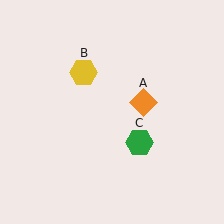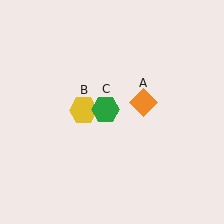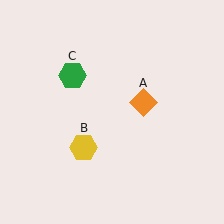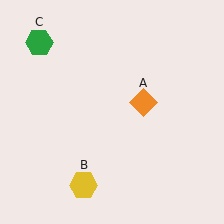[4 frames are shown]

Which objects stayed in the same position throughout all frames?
Orange diamond (object A) remained stationary.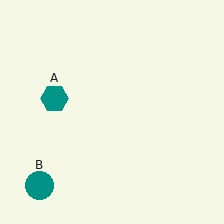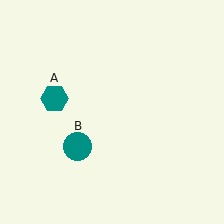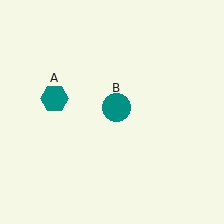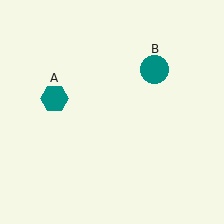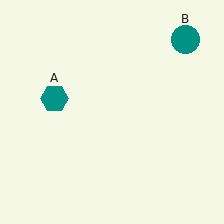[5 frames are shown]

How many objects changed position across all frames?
1 object changed position: teal circle (object B).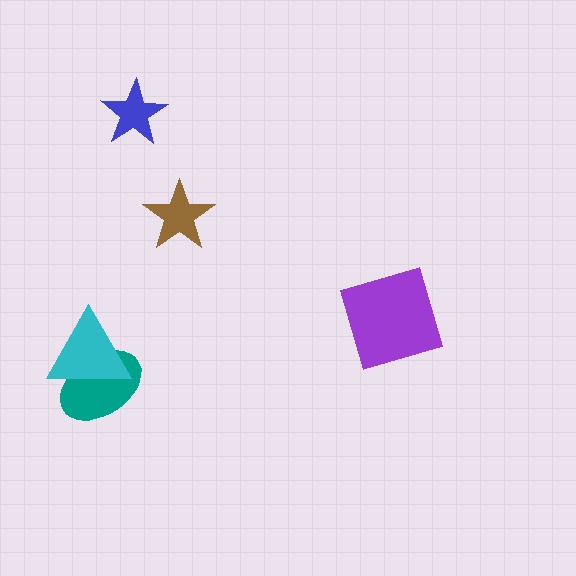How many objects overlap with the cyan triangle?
1 object overlaps with the cyan triangle.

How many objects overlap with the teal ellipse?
1 object overlaps with the teal ellipse.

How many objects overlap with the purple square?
0 objects overlap with the purple square.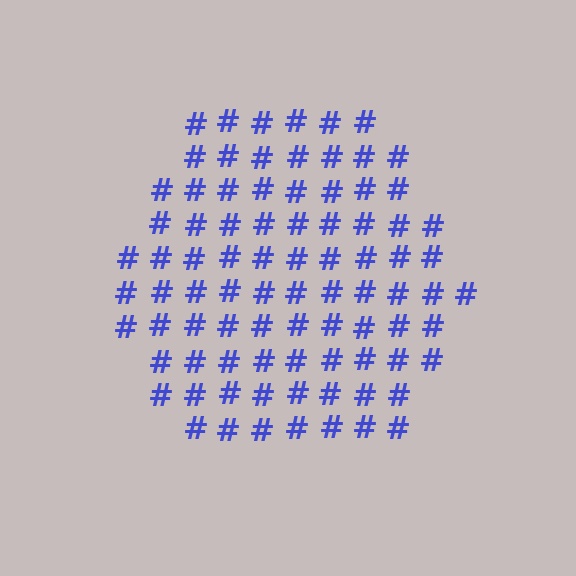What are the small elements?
The small elements are hash symbols.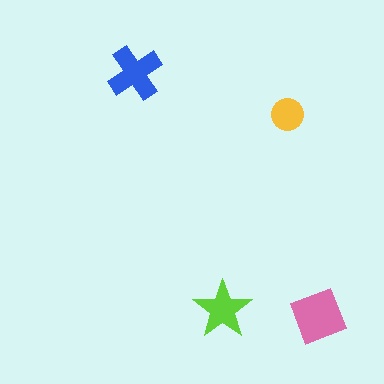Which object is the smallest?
The yellow circle.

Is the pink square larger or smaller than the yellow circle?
Larger.